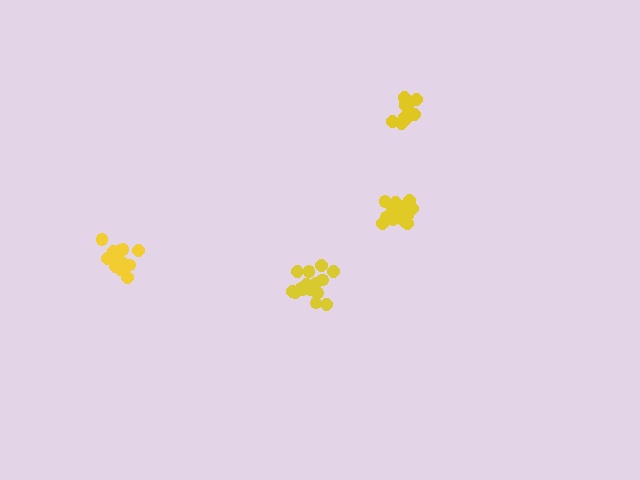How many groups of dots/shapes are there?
There are 4 groups.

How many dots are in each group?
Group 1: 17 dots, Group 2: 15 dots, Group 3: 12 dots, Group 4: 17 dots (61 total).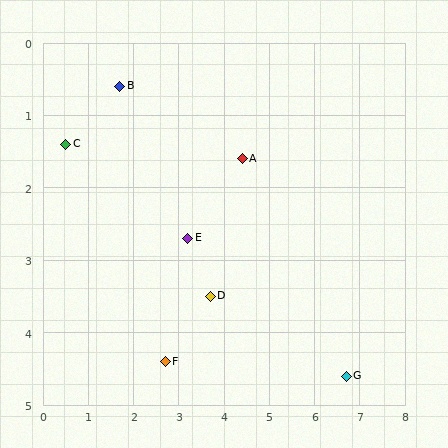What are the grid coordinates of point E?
Point E is at approximately (3.2, 2.7).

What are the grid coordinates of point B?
Point B is at approximately (1.7, 0.6).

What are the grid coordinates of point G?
Point G is at approximately (6.7, 4.6).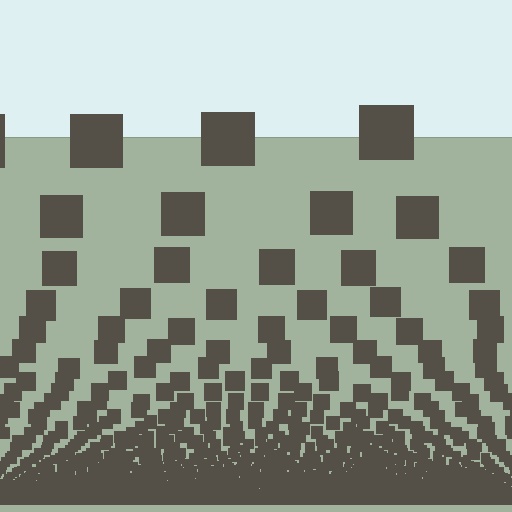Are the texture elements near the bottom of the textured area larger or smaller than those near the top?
Smaller. The gradient is inverted — elements near the bottom are smaller and denser.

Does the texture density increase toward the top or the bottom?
Density increases toward the bottom.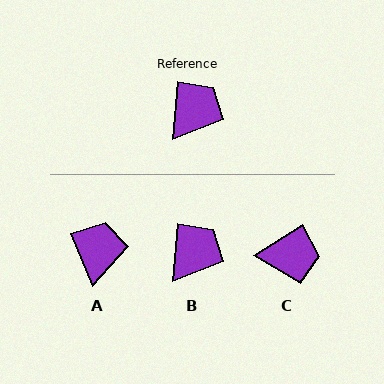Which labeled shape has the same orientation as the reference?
B.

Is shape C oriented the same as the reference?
No, it is off by about 52 degrees.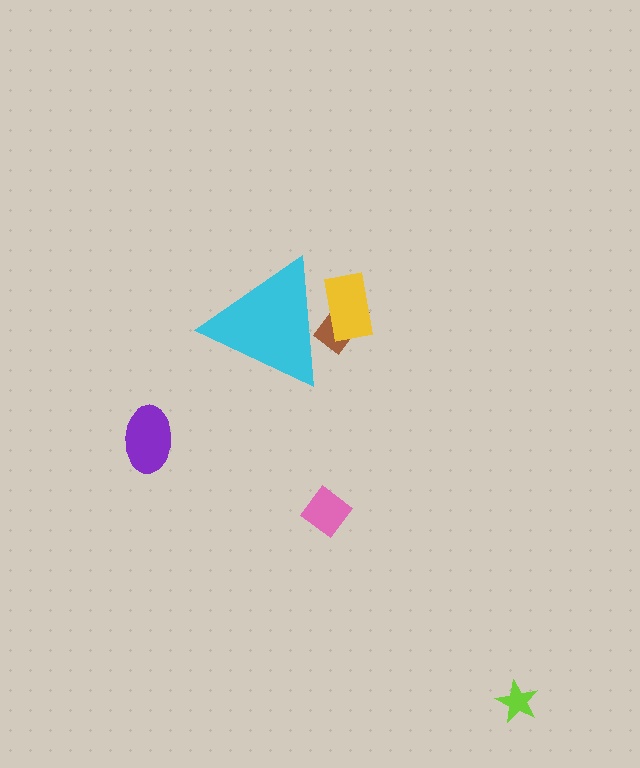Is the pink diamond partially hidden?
No, the pink diamond is fully visible.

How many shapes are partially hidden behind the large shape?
2 shapes are partially hidden.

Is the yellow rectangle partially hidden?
Yes, the yellow rectangle is partially hidden behind the cyan triangle.